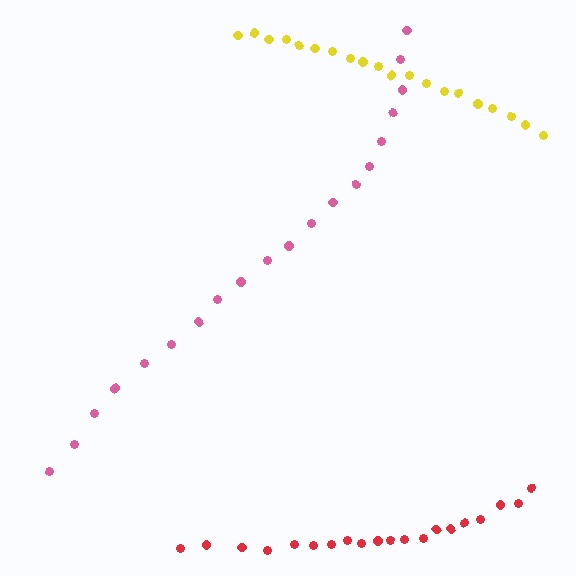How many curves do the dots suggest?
There are 3 distinct paths.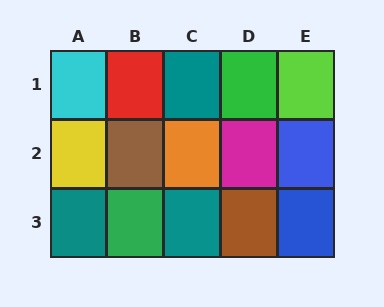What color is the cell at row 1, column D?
Green.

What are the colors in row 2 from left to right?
Yellow, brown, orange, magenta, blue.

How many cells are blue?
2 cells are blue.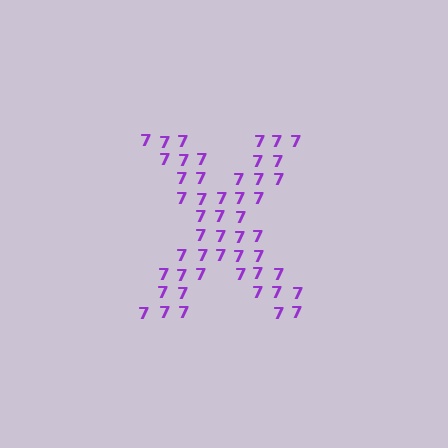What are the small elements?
The small elements are digit 7's.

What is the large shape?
The large shape is the letter X.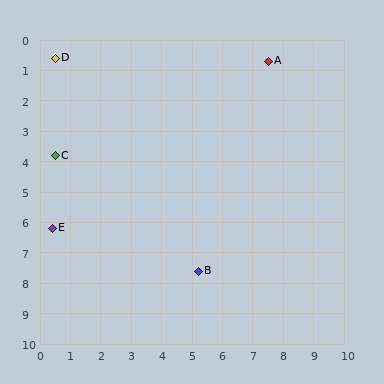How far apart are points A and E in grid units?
Points A and E are about 9.0 grid units apart.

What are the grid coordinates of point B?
Point B is at approximately (5.2, 7.6).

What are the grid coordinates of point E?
Point E is at approximately (0.4, 6.2).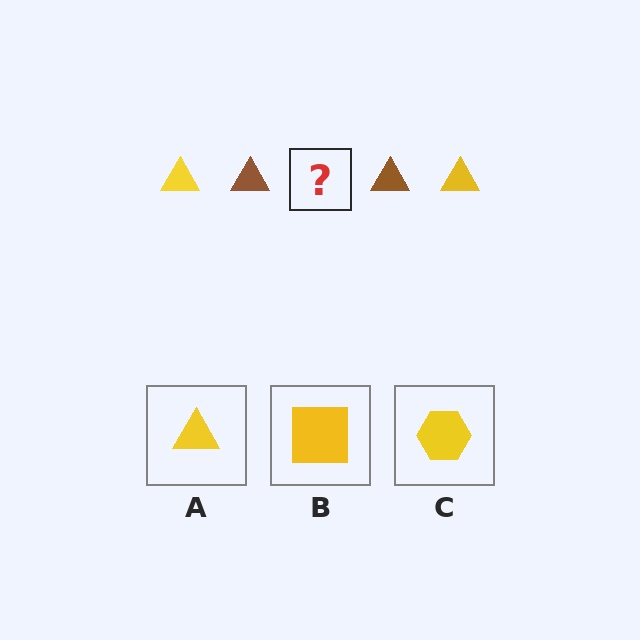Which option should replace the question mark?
Option A.